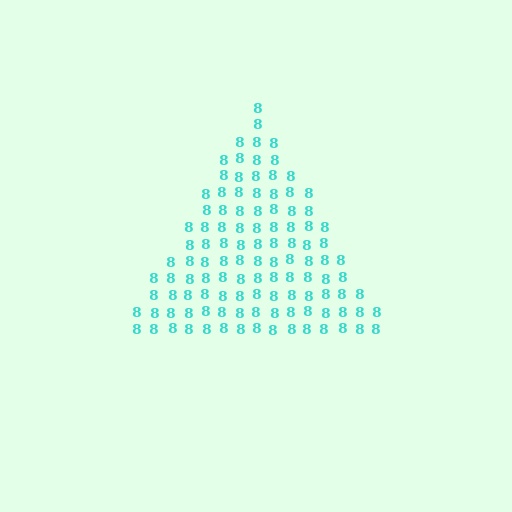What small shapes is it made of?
It is made of small digit 8's.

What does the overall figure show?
The overall figure shows a triangle.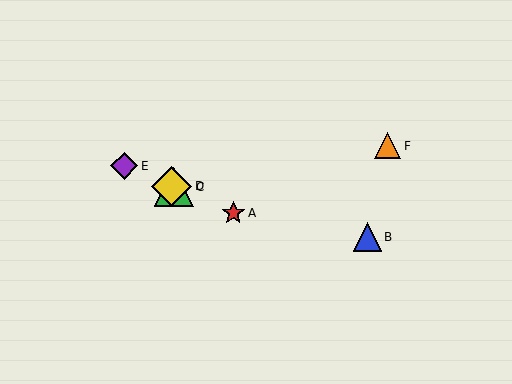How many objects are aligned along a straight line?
4 objects (A, C, D, E) are aligned along a straight line.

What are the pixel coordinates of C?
Object C is at (174, 187).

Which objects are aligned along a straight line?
Objects A, C, D, E are aligned along a straight line.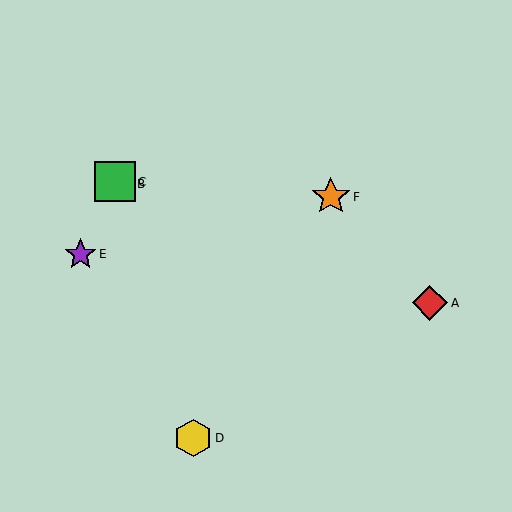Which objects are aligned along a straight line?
Objects A, B, C are aligned along a straight line.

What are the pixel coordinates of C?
Object C is at (115, 182).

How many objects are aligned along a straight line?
3 objects (A, B, C) are aligned along a straight line.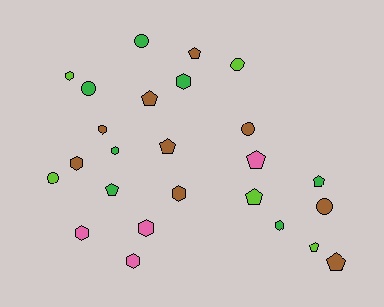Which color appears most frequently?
Brown, with 9 objects.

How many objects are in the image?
There are 25 objects.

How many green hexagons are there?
There are 3 green hexagons.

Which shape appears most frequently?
Hexagon, with 10 objects.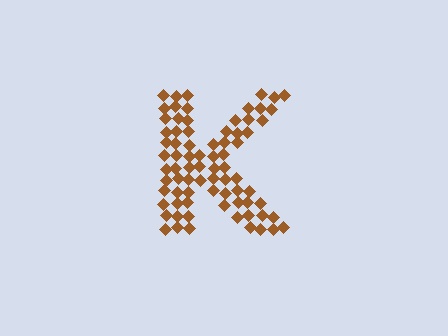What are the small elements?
The small elements are diamonds.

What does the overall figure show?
The overall figure shows the letter K.